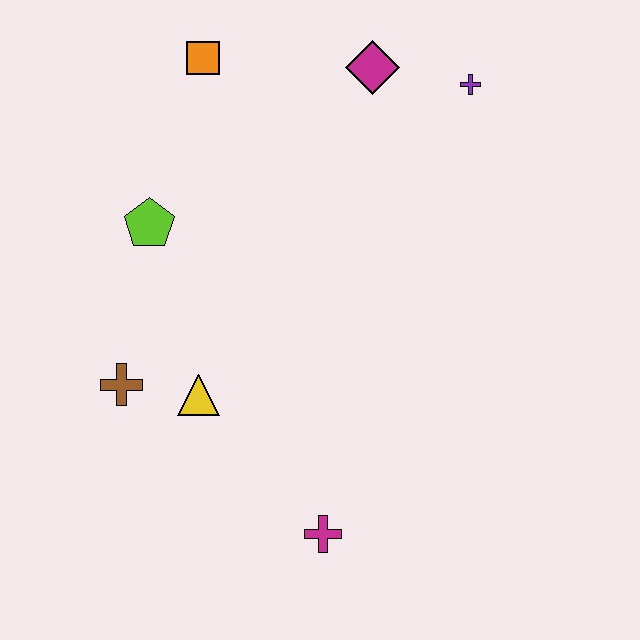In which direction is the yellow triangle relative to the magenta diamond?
The yellow triangle is below the magenta diamond.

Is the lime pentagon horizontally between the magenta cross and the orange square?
No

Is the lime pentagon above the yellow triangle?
Yes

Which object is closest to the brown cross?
The yellow triangle is closest to the brown cross.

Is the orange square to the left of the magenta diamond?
Yes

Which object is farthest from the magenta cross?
The orange square is farthest from the magenta cross.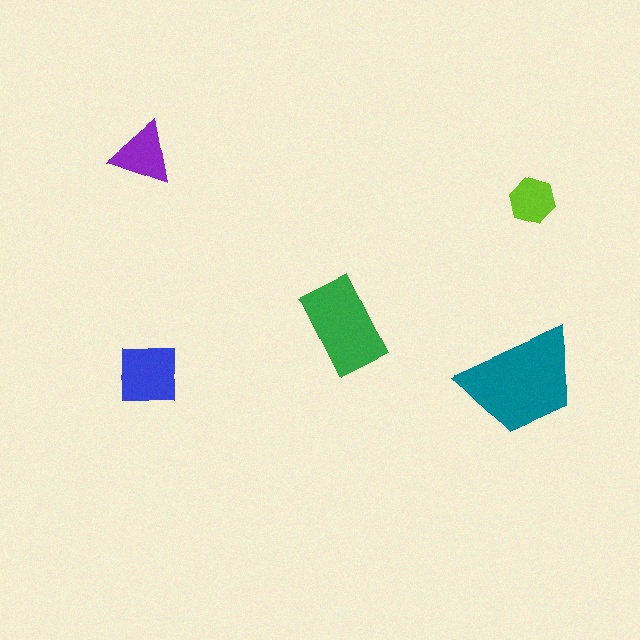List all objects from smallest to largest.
The lime hexagon, the purple triangle, the blue square, the green rectangle, the teal trapezoid.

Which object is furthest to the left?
The blue square is leftmost.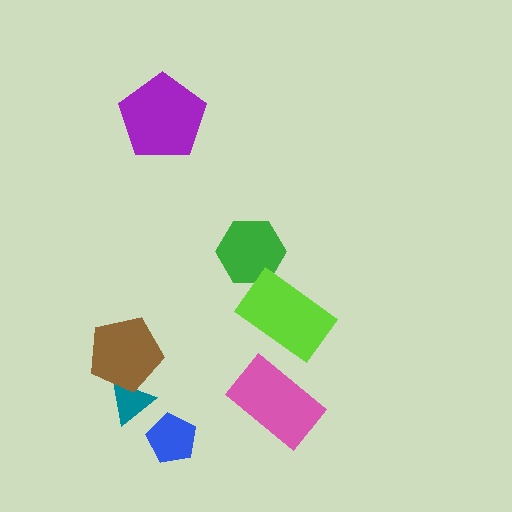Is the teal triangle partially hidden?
Yes, it is partially covered by another shape.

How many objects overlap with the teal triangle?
1 object overlaps with the teal triangle.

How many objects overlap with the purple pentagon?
0 objects overlap with the purple pentagon.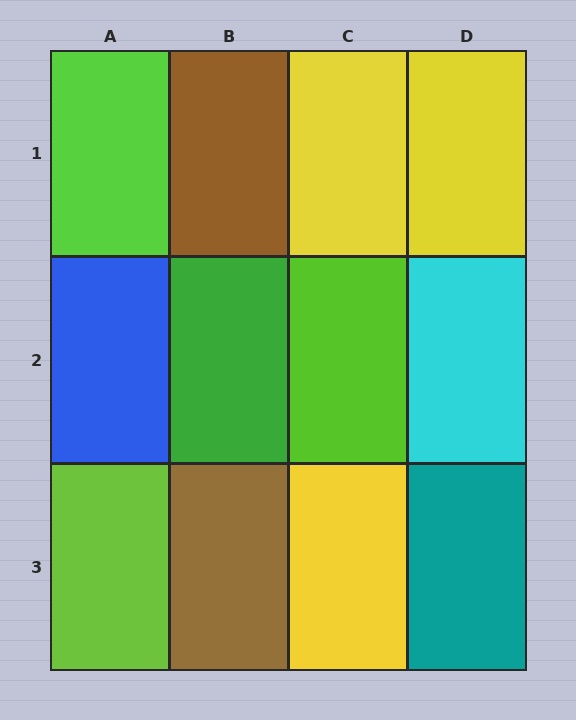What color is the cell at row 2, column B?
Green.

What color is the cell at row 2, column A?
Blue.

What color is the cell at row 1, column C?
Yellow.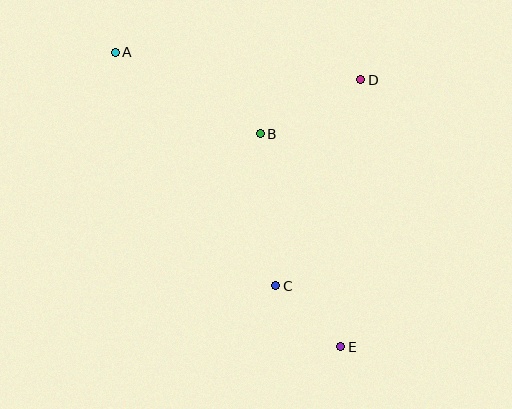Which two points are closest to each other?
Points C and E are closest to each other.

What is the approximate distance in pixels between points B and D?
The distance between B and D is approximately 114 pixels.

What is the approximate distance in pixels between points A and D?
The distance between A and D is approximately 247 pixels.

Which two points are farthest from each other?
Points A and E are farthest from each other.